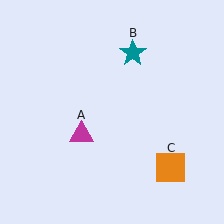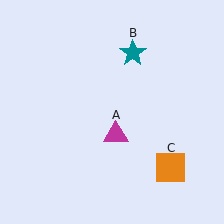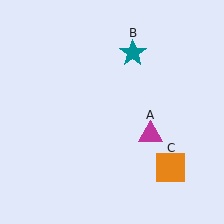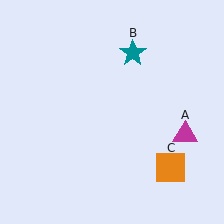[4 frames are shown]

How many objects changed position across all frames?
1 object changed position: magenta triangle (object A).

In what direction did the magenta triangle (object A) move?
The magenta triangle (object A) moved right.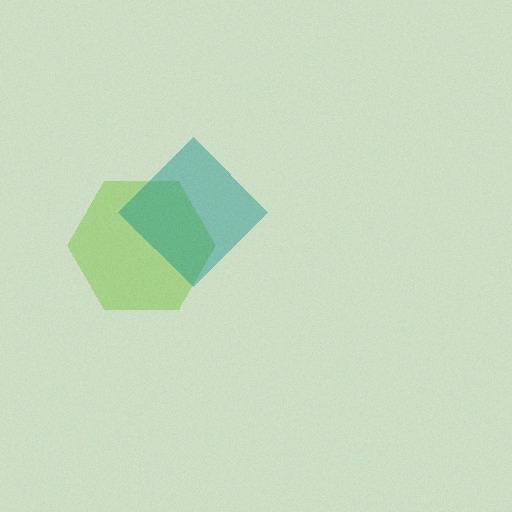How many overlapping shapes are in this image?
There are 2 overlapping shapes in the image.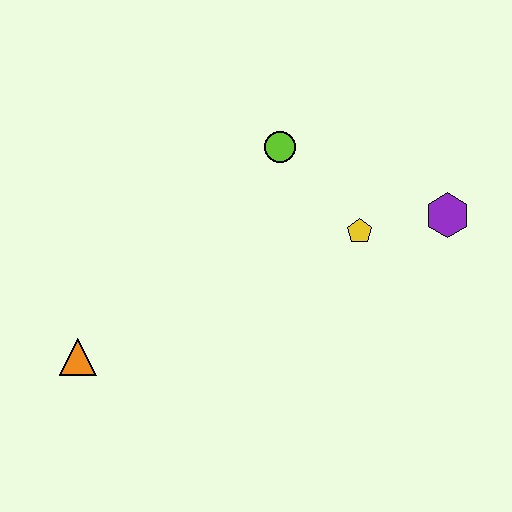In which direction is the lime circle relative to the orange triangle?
The lime circle is above the orange triangle.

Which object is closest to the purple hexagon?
The yellow pentagon is closest to the purple hexagon.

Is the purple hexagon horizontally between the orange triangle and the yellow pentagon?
No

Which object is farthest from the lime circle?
The orange triangle is farthest from the lime circle.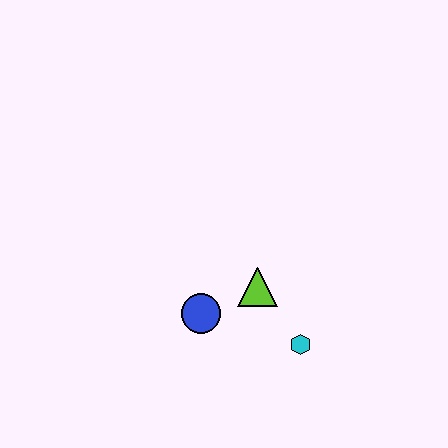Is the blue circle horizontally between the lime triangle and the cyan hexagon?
No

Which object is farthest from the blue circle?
The cyan hexagon is farthest from the blue circle.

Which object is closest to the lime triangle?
The blue circle is closest to the lime triangle.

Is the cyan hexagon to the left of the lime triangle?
No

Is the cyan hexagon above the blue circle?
No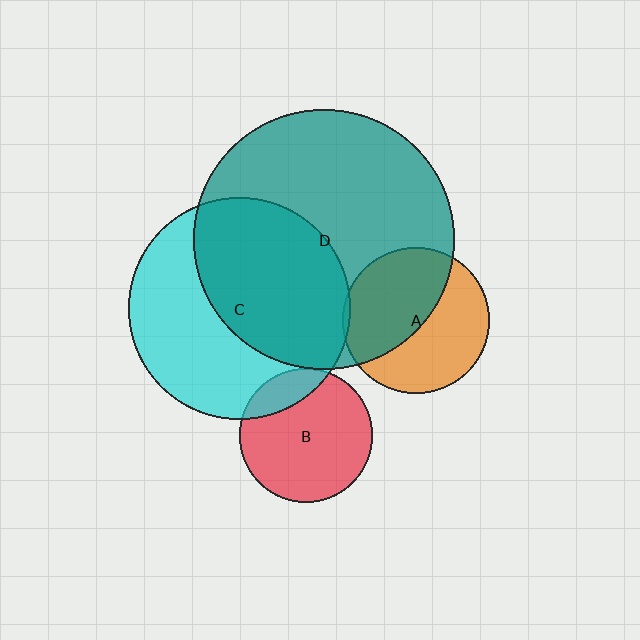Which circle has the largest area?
Circle D (teal).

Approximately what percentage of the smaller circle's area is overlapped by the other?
Approximately 5%.